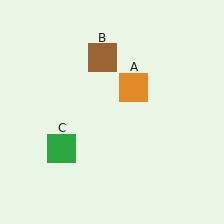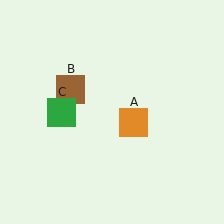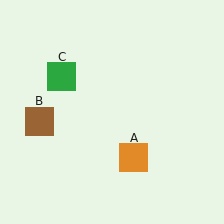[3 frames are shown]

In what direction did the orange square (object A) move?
The orange square (object A) moved down.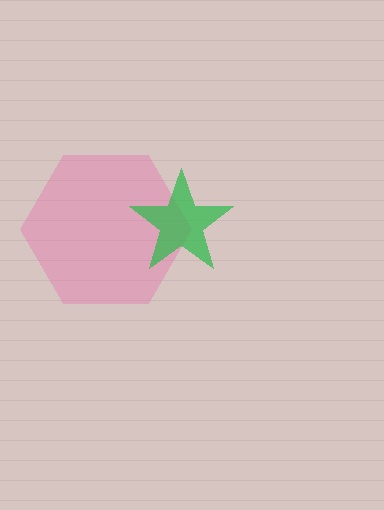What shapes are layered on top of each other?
The layered shapes are: a pink hexagon, a green star.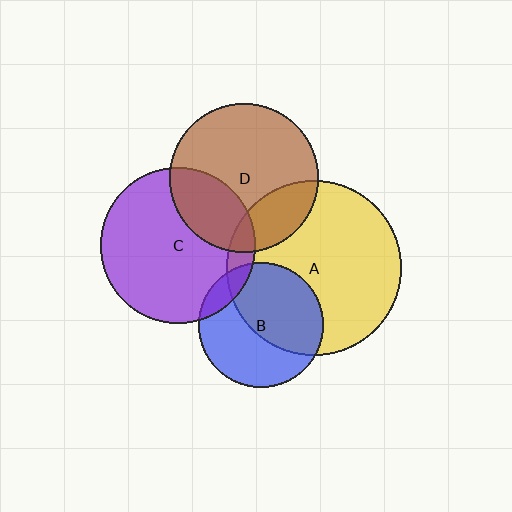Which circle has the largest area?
Circle A (yellow).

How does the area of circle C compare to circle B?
Approximately 1.5 times.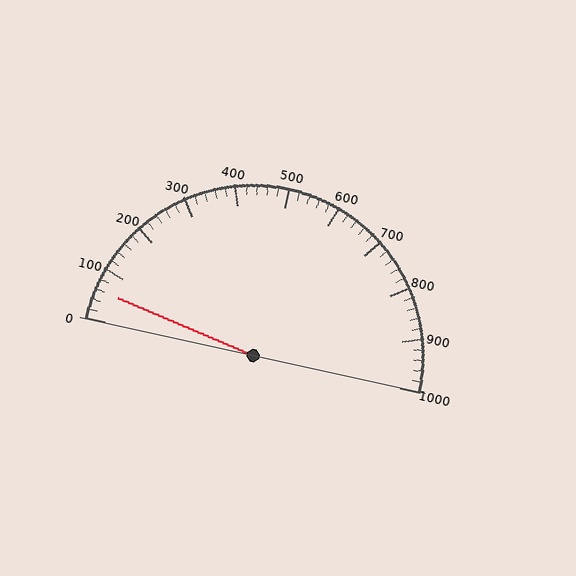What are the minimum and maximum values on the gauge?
The gauge ranges from 0 to 1000.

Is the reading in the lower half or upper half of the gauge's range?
The reading is in the lower half of the range (0 to 1000).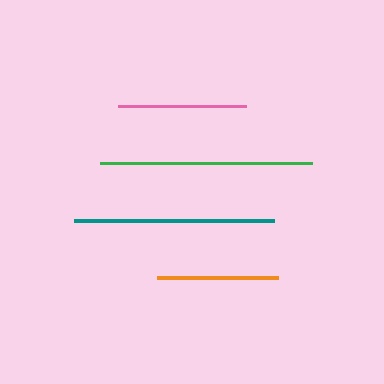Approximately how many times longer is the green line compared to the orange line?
The green line is approximately 1.8 times the length of the orange line.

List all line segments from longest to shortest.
From longest to shortest: green, teal, pink, orange.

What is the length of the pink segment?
The pink segment is approximately 127 pixels long.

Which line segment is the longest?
The green line is the longest at approximately 213 pixels.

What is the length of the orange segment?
The orange segment is approximately 121 pixels long.